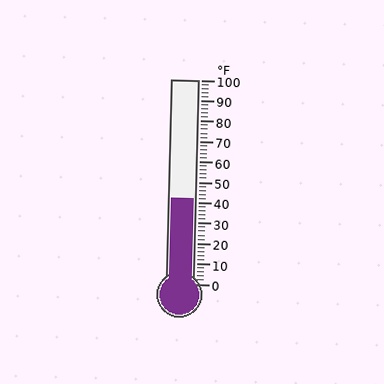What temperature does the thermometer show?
The thermometer shows approximately 42°F.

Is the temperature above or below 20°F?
The temperature is above 20°F.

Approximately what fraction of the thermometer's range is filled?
The thermometer is filled to approximately 40% of its range.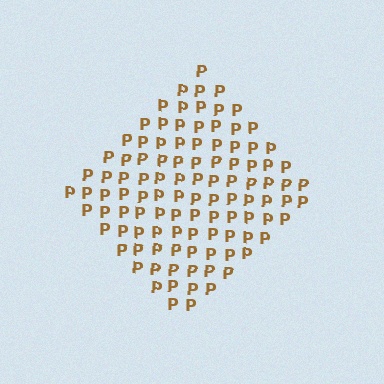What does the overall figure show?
The overall figure shows a diamond.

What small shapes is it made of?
It is made of small letter P's.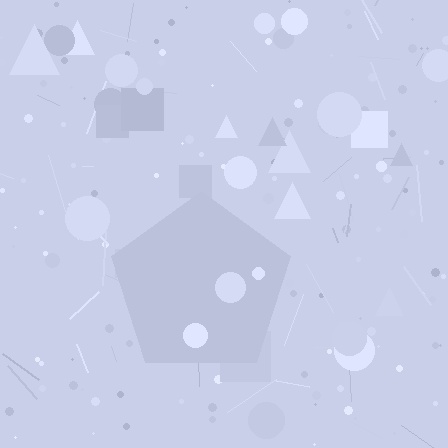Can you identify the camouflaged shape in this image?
The camouflaged shape is a pentagon.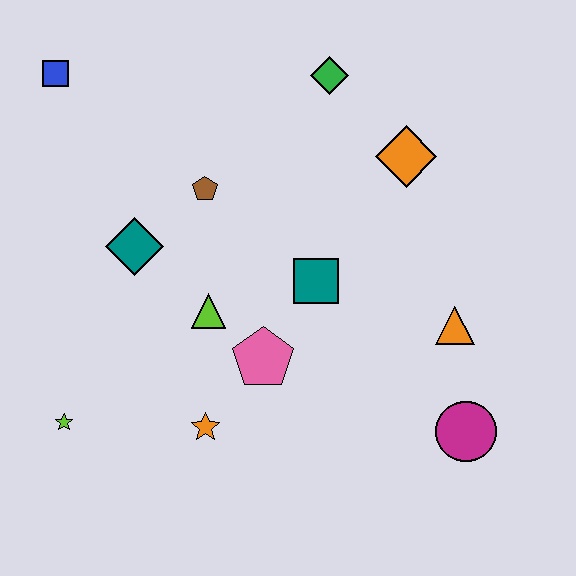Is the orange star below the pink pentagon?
Yes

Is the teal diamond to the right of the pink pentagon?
No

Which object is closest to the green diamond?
The orange diamond is closest to the green diamond.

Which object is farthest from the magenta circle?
The blue square is farthest from the magenta circle.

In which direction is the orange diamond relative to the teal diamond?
The orange diamond is to the right of the teal diamond.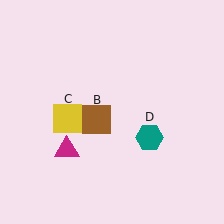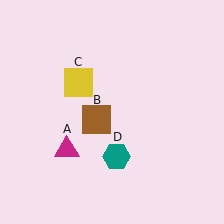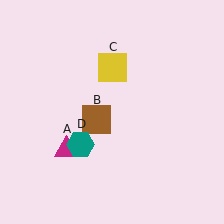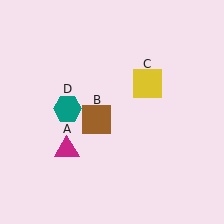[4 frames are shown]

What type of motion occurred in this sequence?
The yellow square (object C), teal hexagon (object D) rotated clockwise around the center of the scene.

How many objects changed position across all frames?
2 objects changed position: yellow square (object C), teal hexagon (object D).